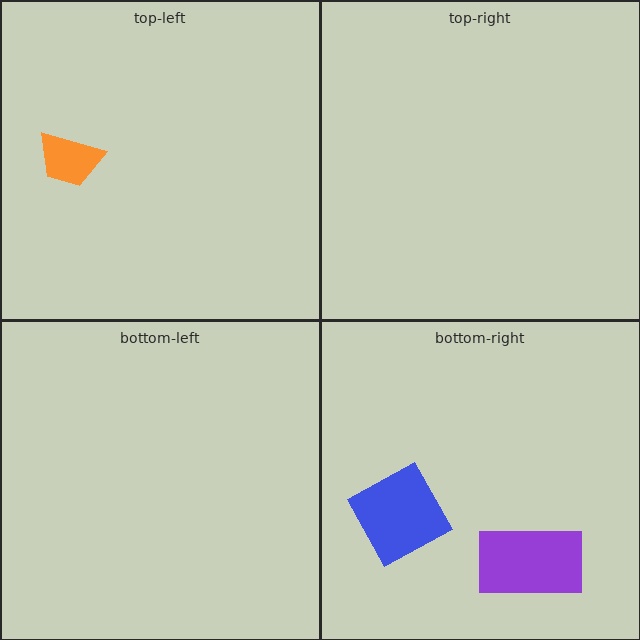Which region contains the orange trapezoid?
The top-left region.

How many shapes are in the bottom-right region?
2.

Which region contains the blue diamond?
The bottom-right region.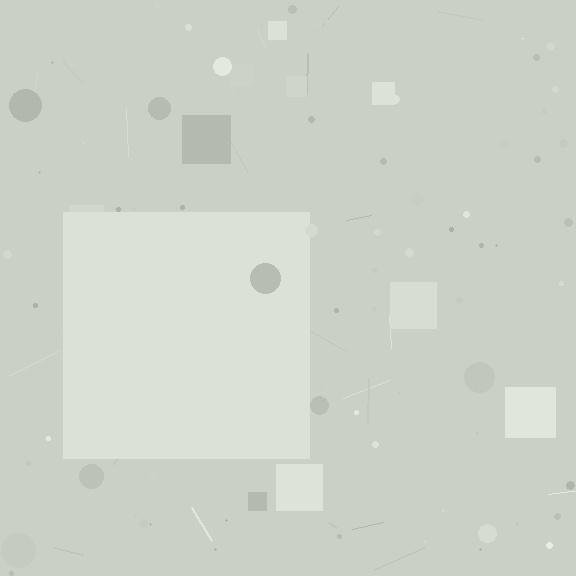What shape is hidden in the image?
A square is hidden in the image.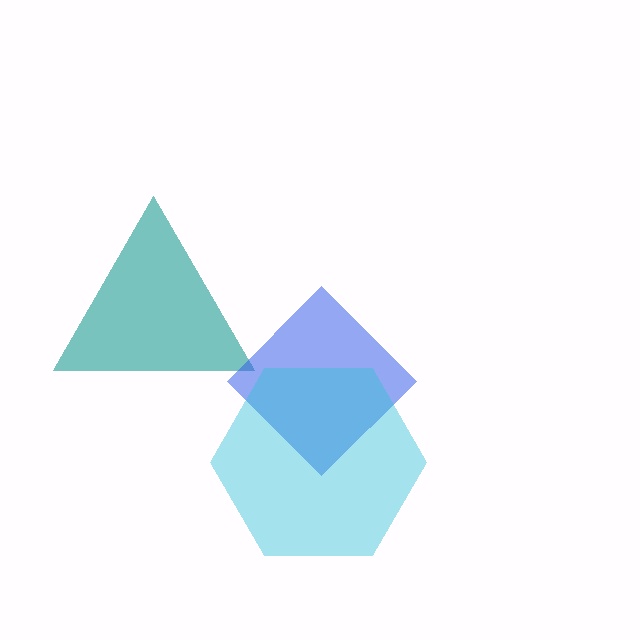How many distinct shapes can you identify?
There are 3 distinct shapes: a teal triangle, a blue diamond, a cyan hexagon.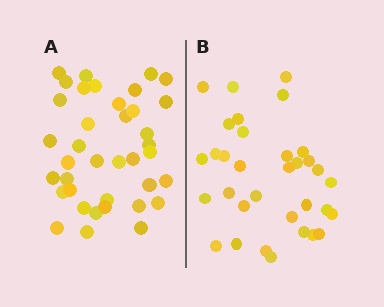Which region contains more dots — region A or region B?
Region A (the left region) has more dots.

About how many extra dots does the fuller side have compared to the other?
Region A has about 5 more dots than region B.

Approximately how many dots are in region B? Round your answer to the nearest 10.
About 30 dots. (The exact count is 33, which rounds to 30.)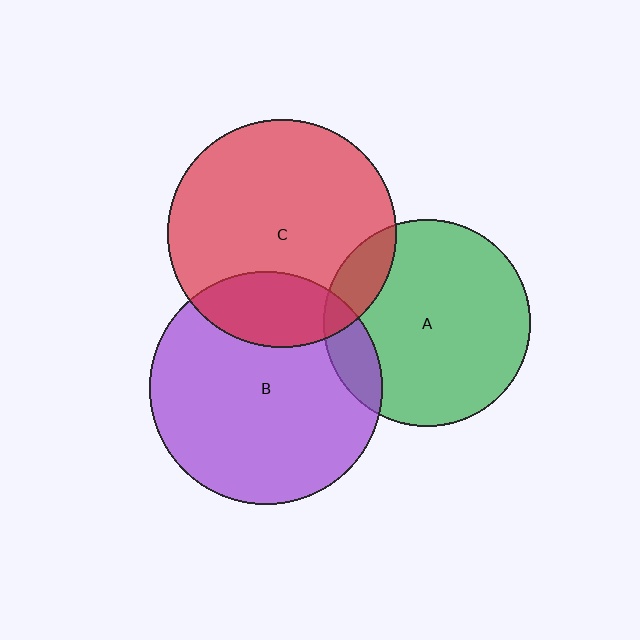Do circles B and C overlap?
Yes.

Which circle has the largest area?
Circle B (purple).